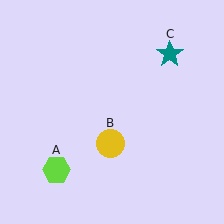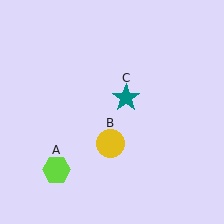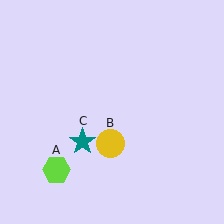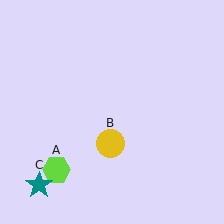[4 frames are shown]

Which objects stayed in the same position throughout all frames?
Lime hexagon (object A) and yellow circle (object B) remained stationary.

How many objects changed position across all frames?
1 object changed position: teal star (object C).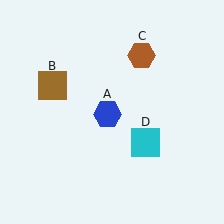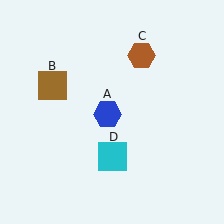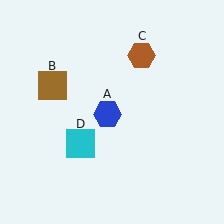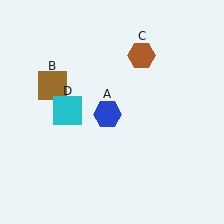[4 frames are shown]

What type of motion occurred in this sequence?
The cyan square (object D) rotated clockwise around the center of the scene.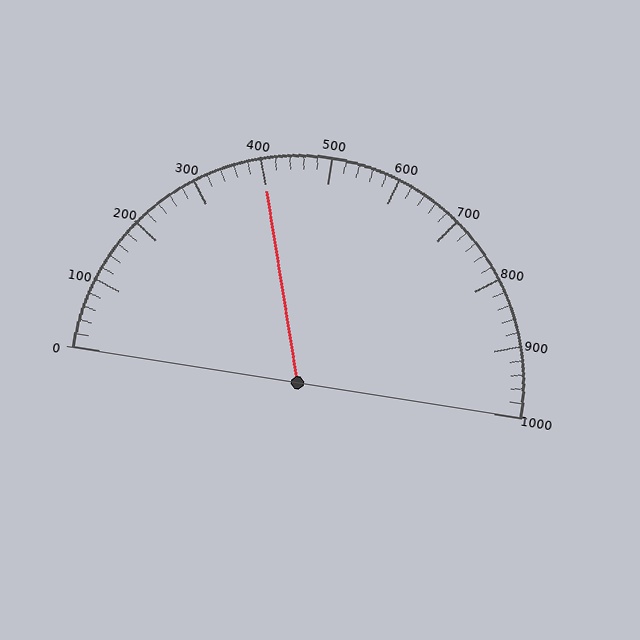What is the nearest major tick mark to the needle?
The nearest major tick mark is 400.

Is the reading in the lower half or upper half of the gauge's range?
The reading is in the lower half of the range (0 to 1000).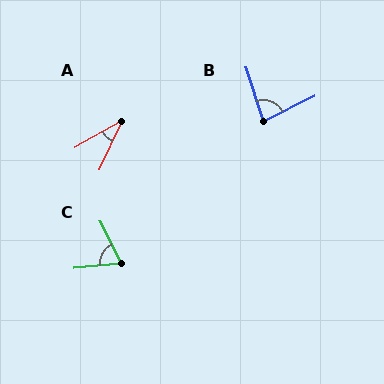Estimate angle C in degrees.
Approximately 69 degrees.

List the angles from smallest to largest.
A (36°), C (69°), B (81°).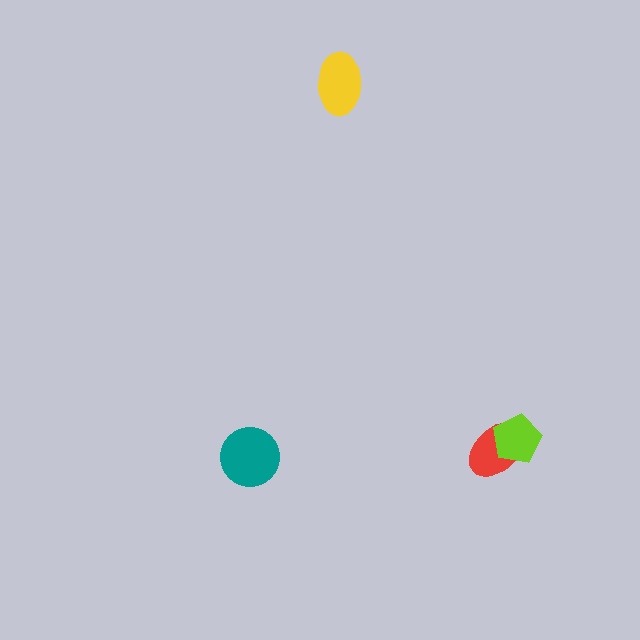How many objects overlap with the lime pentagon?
1 object overlaps with the lime pentagon.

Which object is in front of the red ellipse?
The lime pentagon is in front of the red ellipse.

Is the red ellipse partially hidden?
Yes, it is partially covered by another shape.